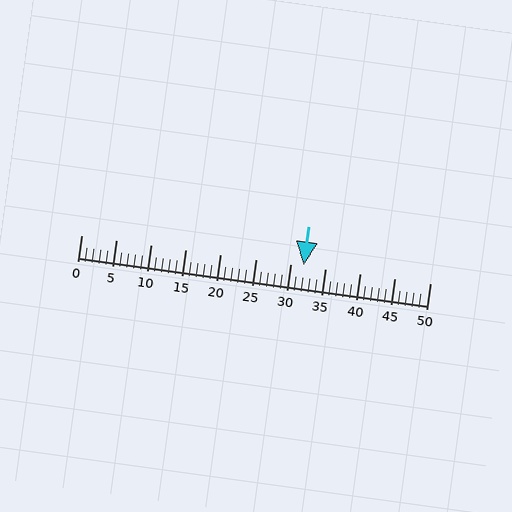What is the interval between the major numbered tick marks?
The major tick marks are spaced 5 units apart.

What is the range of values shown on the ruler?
The ruler shows values from 0 to 50.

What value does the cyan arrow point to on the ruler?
The cyan arrow points to approximately 32.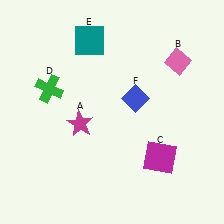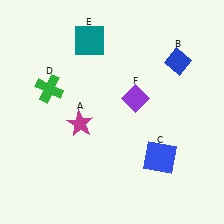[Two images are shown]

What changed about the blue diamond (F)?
In Image 1, F is blue. In Image 2, it changed to purple.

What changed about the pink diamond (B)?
In Image 1, B is pink. In Image 2, it changed to blue.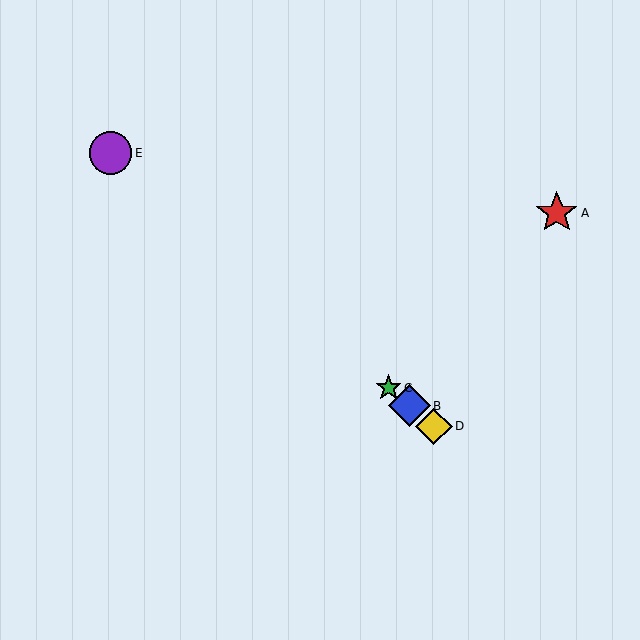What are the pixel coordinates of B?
Object B is at (410, 406).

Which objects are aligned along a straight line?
Objects B, C, D, E are aligned along a straight line.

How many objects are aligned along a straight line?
4 objects (B, C, D, E) are aligned along a straight line.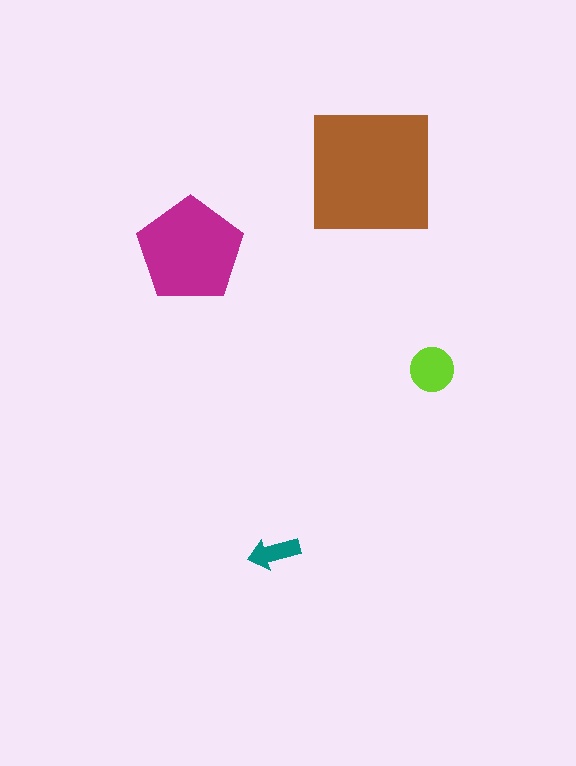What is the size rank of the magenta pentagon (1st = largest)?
2nd.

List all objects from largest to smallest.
The brown square, the magenta pentagon, the lime circle, the teal arrow.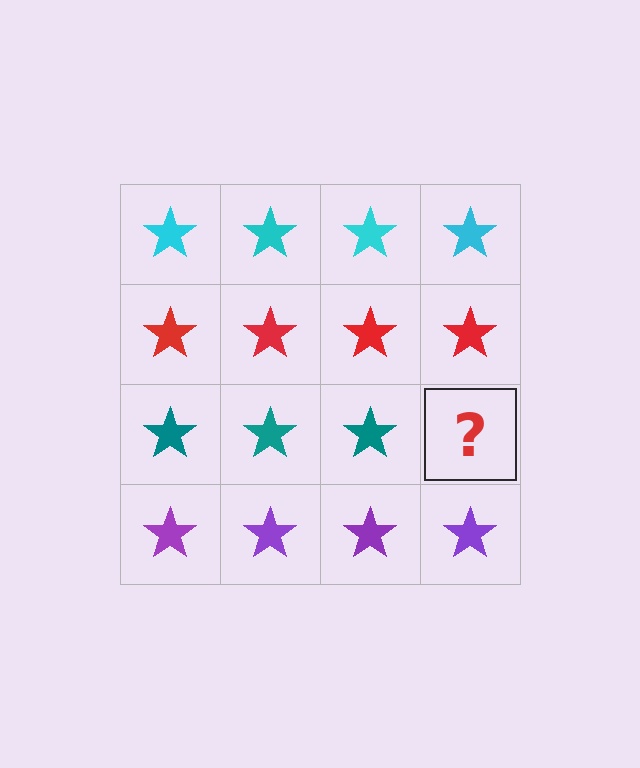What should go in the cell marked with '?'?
The missing cell should contain a teal star.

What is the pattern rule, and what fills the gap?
The rule is that each row has a consistent color. The gap should be filled with a teal star.